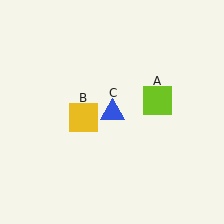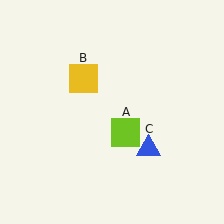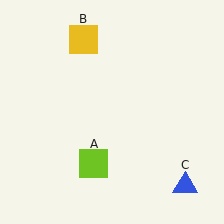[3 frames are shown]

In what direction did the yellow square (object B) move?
The yellow square (object B) moved up.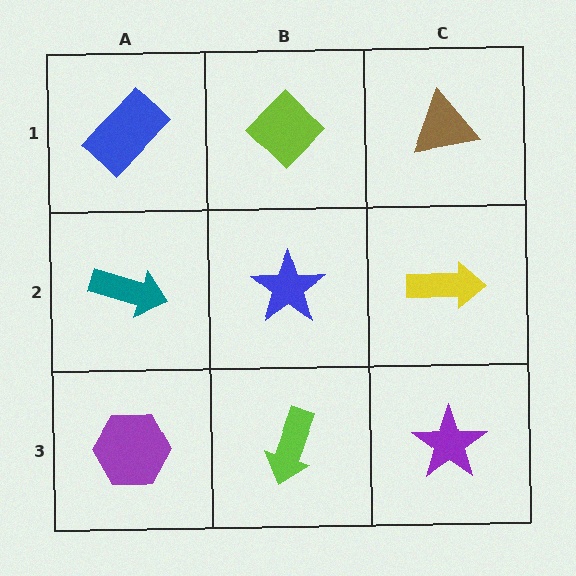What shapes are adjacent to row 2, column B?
A lime diamond (row 1, column B), a lime arrow (row 3, column B), a teal arrow (row 2, column A), a yellow arrow (row 2, column C).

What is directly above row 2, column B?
A lime diamond.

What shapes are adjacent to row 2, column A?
A blue rectangle (row 1, column A), a purple hexagon (row 3, column A), a blue star (row 2, column B).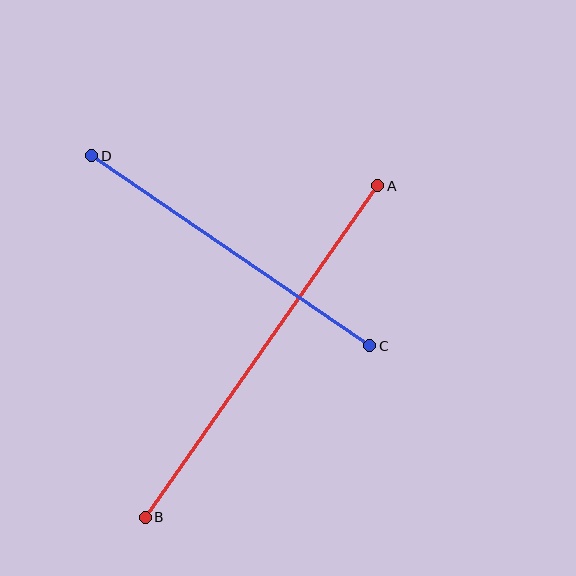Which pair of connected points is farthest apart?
Points A and B are farthest apart.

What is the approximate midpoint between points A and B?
The midpoint is at approximately (261, 352) pixels.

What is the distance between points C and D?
The distance is approximately 337 pixels.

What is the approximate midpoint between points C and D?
The midpoint is at approximately (231, 251) pixels.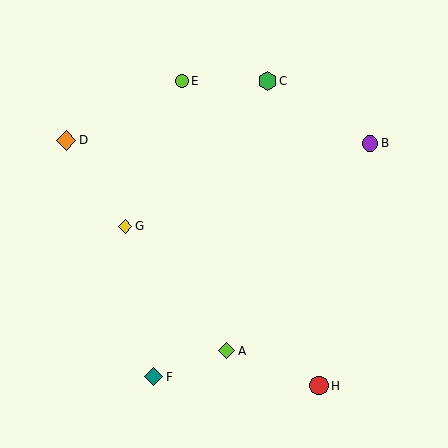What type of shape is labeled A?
Shape A is a lime diamond.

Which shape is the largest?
The orange diamond (labeled D) is the largest.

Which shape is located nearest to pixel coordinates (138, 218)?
The yellow diamond (labeled G) at (125, 226) is nearest to that location.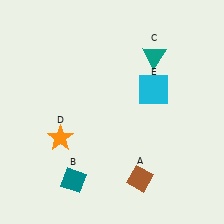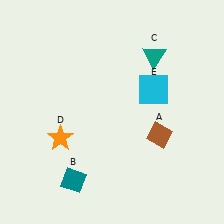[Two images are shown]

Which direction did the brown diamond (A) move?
The brown diamond (A) moved up.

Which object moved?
The brown diamond (A) moved up.